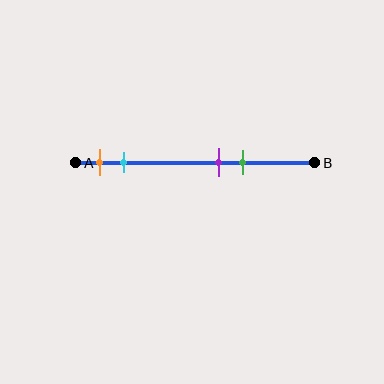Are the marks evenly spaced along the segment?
No, the marks are not evenly spaced.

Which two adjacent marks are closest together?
The purple and green marks are the closest adjacent pair.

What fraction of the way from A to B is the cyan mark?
The cyan mark is approximately 20% (0.2) of the way from A to B.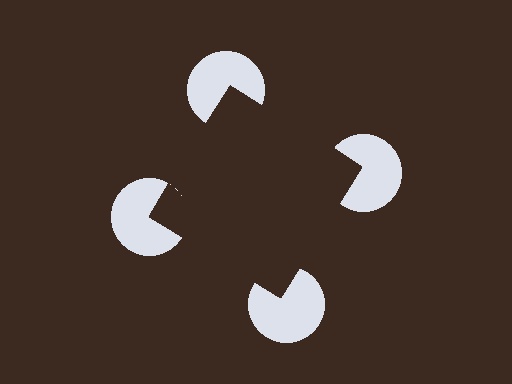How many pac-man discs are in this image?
There are 4 — one at each vertex of the illusory square.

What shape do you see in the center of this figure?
An illusory square — its edges are inferred from the aligned wedge cuts in the pac-man discs, not physically drawn.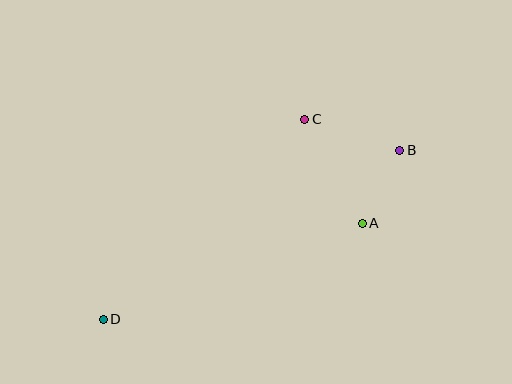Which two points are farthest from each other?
Points B and D are farthest from each other.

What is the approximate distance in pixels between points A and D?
The distance between A and D is approximately 276 pixels.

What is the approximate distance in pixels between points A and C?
The distance between A and C is approximately 119 pixels.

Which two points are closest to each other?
Points A and B are closest to each other.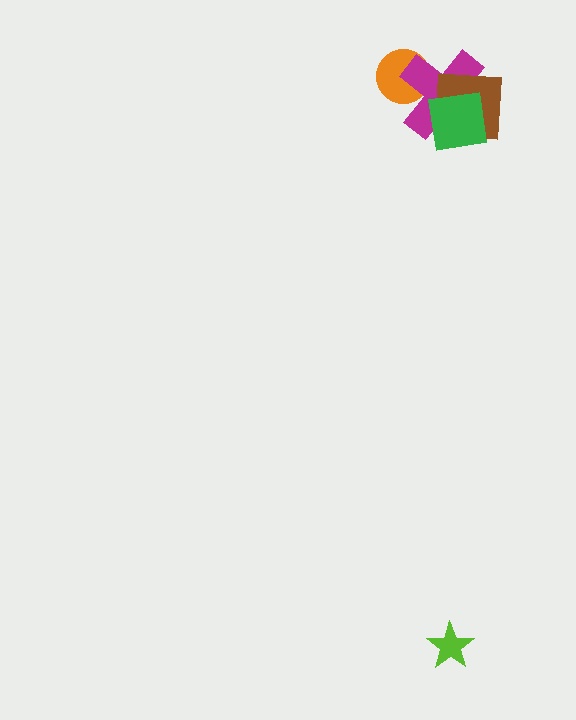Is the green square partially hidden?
No, no other shape covers it.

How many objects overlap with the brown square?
2 objects overlap with the brown square.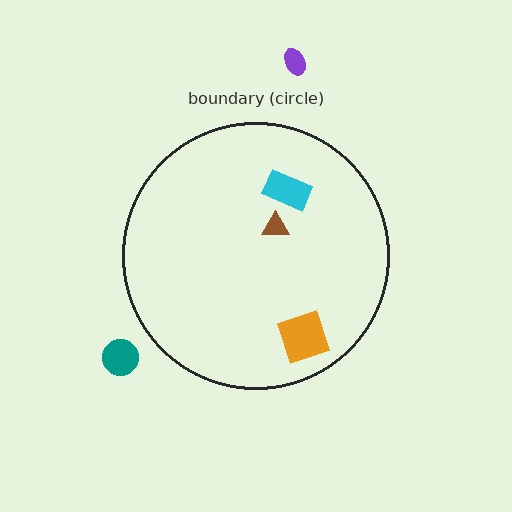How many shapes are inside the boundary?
3 inside, 2 outside.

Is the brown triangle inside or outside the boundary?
Inside.